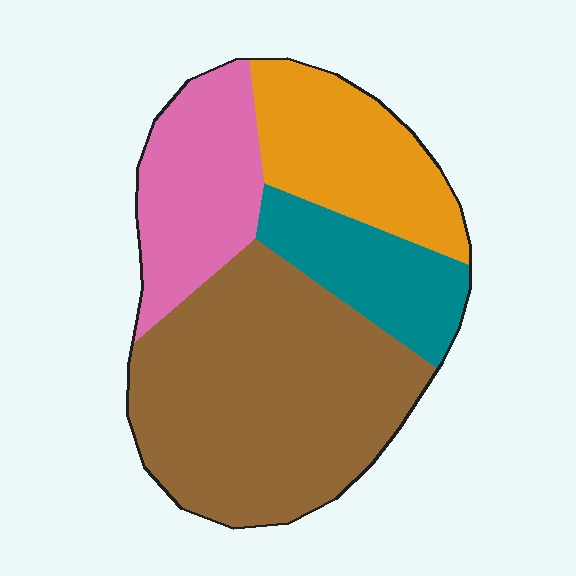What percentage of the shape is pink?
Pink takes up between a sixth and a third of the shape.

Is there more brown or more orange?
Brown.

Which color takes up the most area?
Brown, at roughly 45%.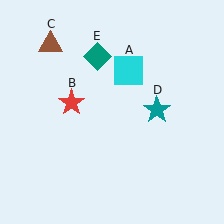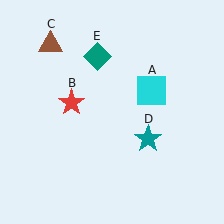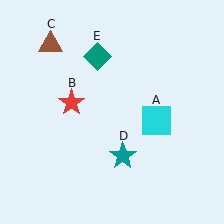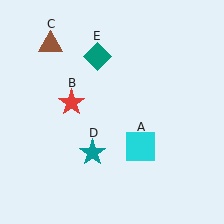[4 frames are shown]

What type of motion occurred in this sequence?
The cyan square (object A), teal star (object D) rotated clockwise around the center of the scene.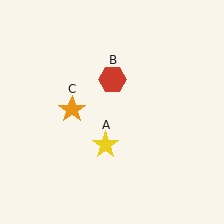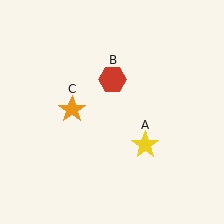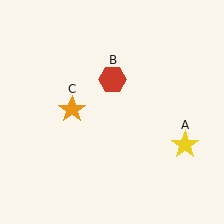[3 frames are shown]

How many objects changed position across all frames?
1 object changed position: yellow star (object A).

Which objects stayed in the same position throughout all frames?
Red hexagon (object B) and orange star (object C) remained stationary.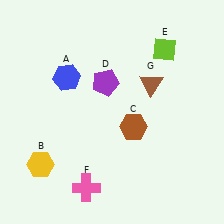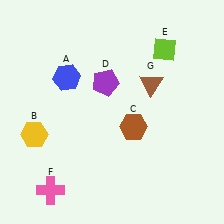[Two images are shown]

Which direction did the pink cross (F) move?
The pink cross (F) moved left.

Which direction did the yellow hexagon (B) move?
The yellow hexagon (B) moved up.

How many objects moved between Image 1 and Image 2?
2 objects moved between the two images.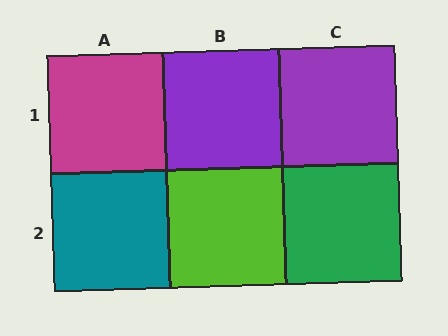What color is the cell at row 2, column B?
Lime.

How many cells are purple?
2 cells are purple.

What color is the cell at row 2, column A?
Teal.